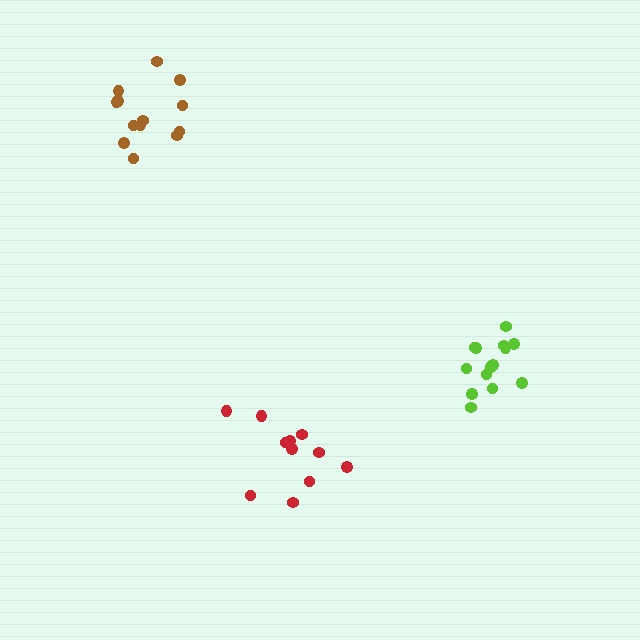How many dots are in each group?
Group 1: 11 dots, Group 2: 14 dots, Group 3: 13 dots (38 total).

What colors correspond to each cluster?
The clusters are colored: red, lime, brown.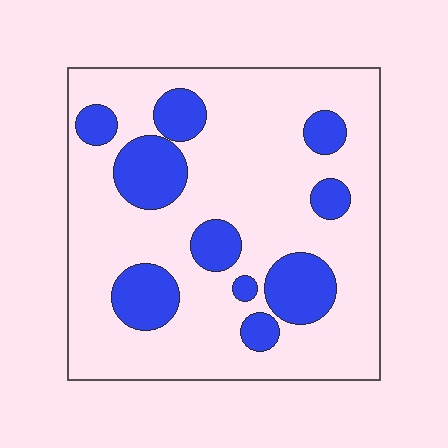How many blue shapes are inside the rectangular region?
10.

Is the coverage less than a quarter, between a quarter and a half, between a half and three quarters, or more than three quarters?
Less than a quarter.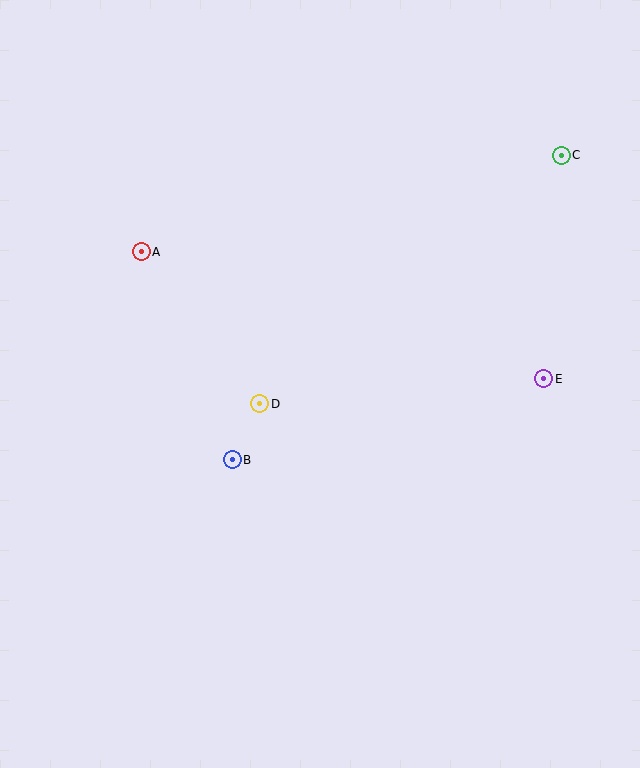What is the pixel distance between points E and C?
The distance between E and C is 224 pixels.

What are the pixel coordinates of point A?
Point A is at (141, 252).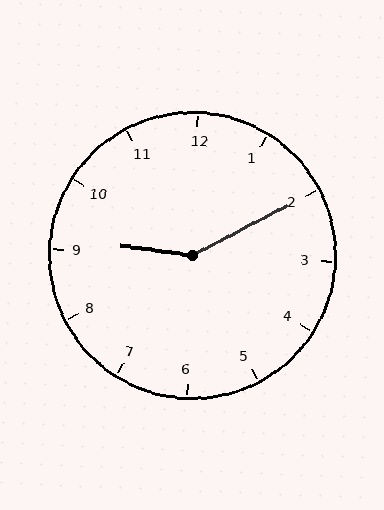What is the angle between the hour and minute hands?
Approximately 145 degrees.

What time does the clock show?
9:10.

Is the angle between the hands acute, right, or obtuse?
It is obtuse.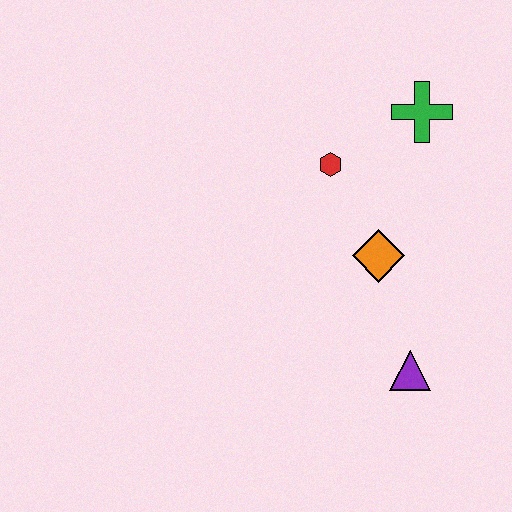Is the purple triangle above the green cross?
No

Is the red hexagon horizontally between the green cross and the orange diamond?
No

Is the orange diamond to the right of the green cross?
No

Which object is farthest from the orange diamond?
The green cross is farthest from the orange diamond.